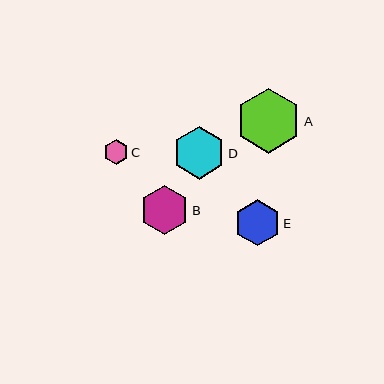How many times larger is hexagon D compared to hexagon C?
Hexagon D is approximately 2.2 times the size of hexagon C.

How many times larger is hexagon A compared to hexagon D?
Hexagon A is approximately 1.2 times the size of hexagon D.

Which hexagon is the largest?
Hexagon A is the largest with a size of approximately 65 pixels.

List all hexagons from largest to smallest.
From largest to smallest: A, D, B, E, C.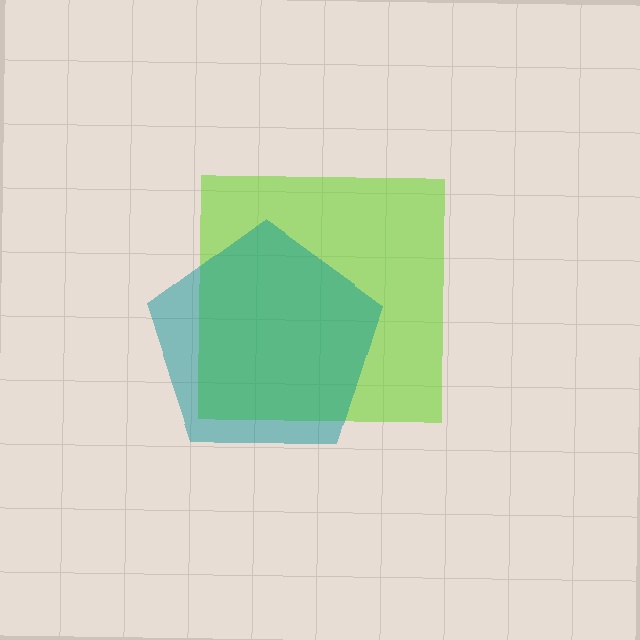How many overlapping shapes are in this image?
There are 2 overlapping shapes in the image.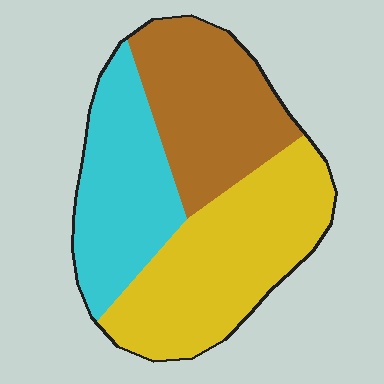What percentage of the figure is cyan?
Cyan takes up between a sixth and a third of the figure.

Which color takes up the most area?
Yellow, at roughly 40%.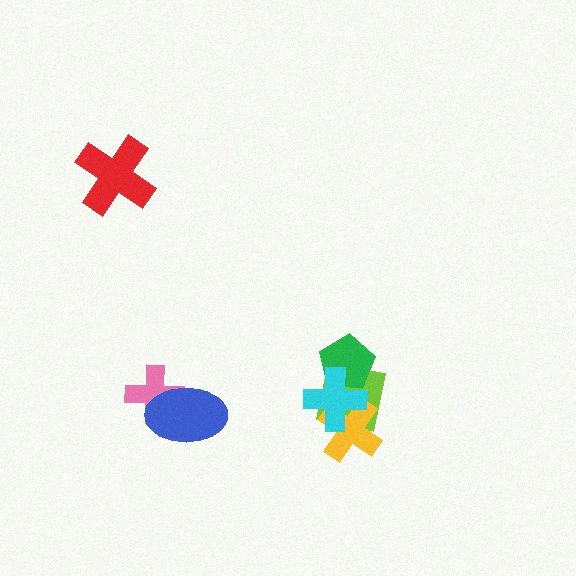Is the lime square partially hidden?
Yes, it is partially covered by another shape.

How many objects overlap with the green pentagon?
2 objects overlap with the green pentagon.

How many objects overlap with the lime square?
3 objects overlap with the lime square.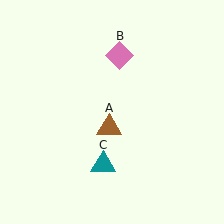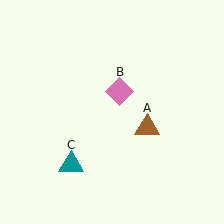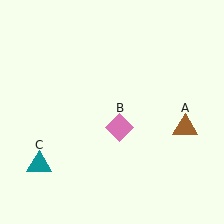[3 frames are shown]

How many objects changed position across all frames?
3 objects changed position: brown triangle (object A), pink diamond (object B), teal triangle (object C).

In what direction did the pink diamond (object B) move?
The pink diamond (object B) moved down.